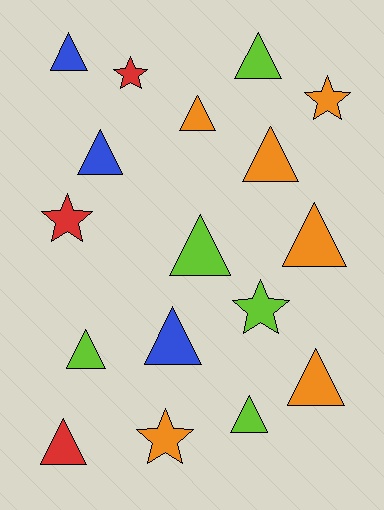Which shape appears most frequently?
Triangle, with 12 objects.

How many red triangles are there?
There is 1 red triangle.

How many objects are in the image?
There are 17 objects.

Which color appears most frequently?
Orange, with 6 objects.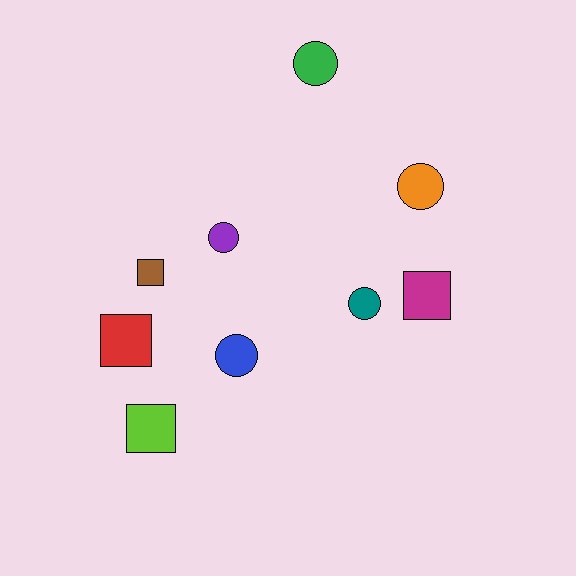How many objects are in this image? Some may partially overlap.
There are 9 objects.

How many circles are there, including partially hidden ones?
There are 5 circles.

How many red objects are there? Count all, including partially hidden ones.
There is 1 red object.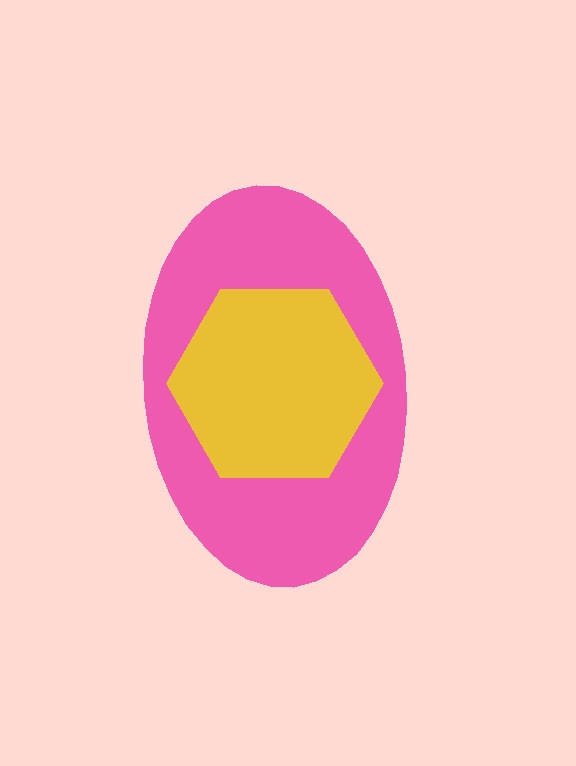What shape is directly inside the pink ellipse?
The yellow hexagon.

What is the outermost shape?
The pink ellipse.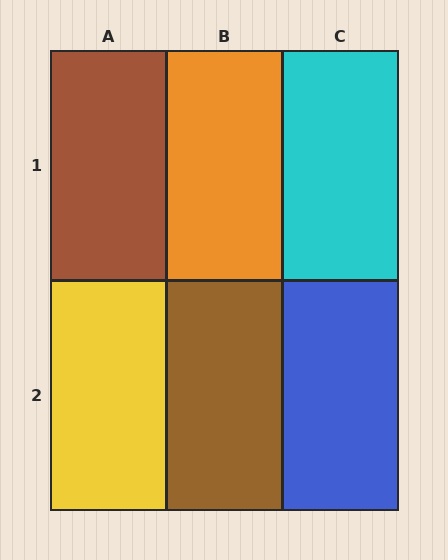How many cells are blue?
1 cell is blue.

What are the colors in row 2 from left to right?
Yellow, brown, blue.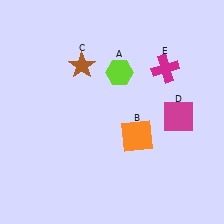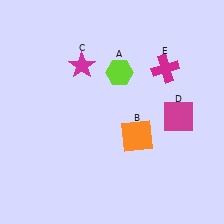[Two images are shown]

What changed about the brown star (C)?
In Image 1, C is brown. In Image 2, it changed to magenta.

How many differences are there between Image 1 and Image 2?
There is 1 difference between the two images.